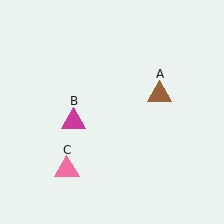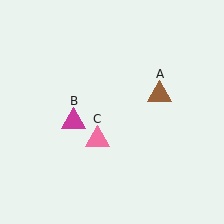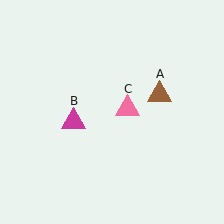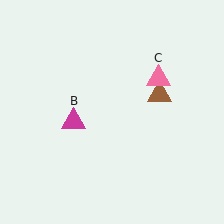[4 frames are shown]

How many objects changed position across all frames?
1 object changed position: pink triangle (object C).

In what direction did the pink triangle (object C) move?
The pink triangle (object C) moved up and to the right.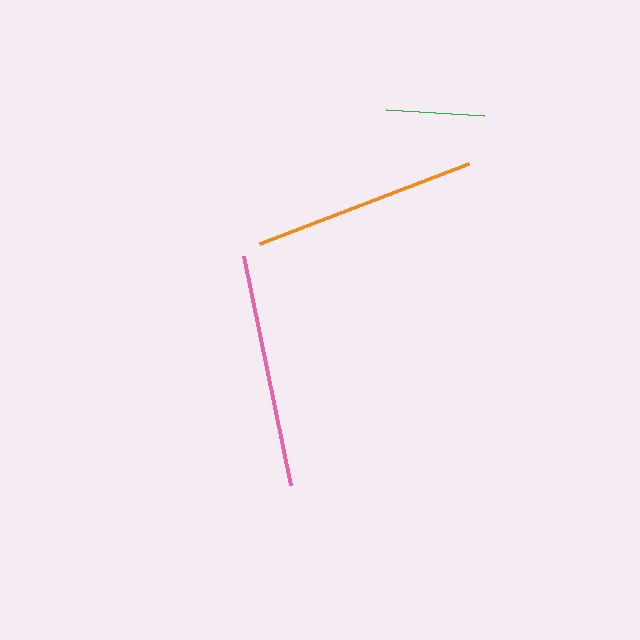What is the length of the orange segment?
The orange segment is approximately 224 pixels long.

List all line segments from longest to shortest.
From longest to shortest: pink, orange, green.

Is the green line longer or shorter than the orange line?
The orange line is longer than the green line.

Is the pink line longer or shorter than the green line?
The pink line is longer than the green line.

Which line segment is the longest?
The pink line is the longest at approximately 233 pixels.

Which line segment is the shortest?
The green line is the shortest at approximately 98 pixels.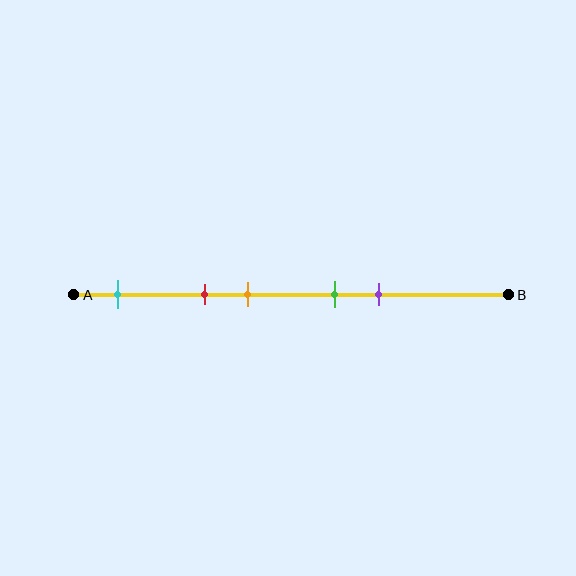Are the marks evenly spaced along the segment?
No, the marks are not evenly spaced.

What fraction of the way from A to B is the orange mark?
The orange mark is approximately 40% (0.4) of the way from A to B.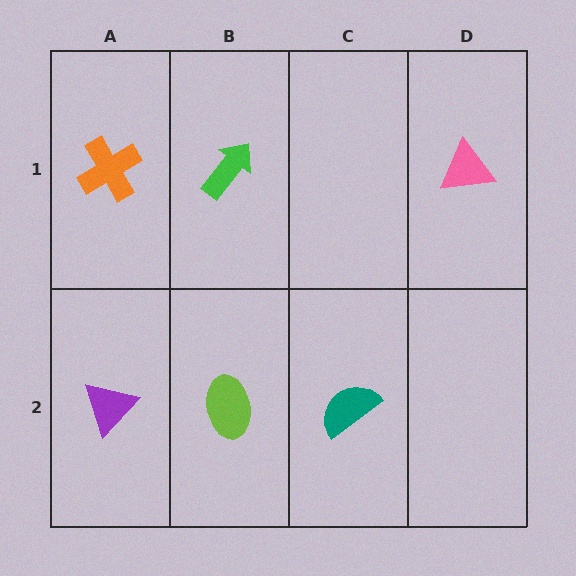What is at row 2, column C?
A teal semicircle.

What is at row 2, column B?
A lime ellipse.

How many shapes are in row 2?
3 shapes.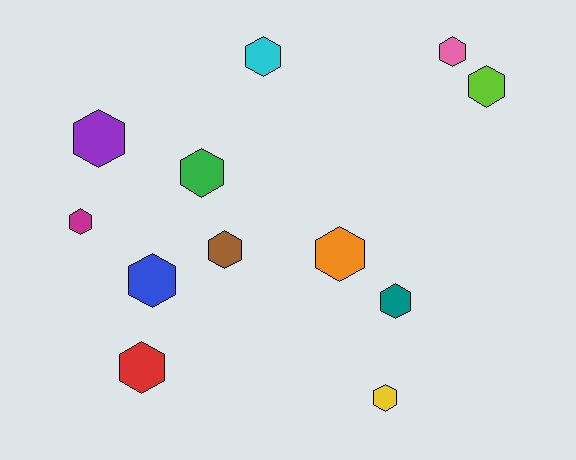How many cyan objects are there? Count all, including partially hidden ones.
There is 1 cyan object.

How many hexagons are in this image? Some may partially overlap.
There are 12 hexagons.